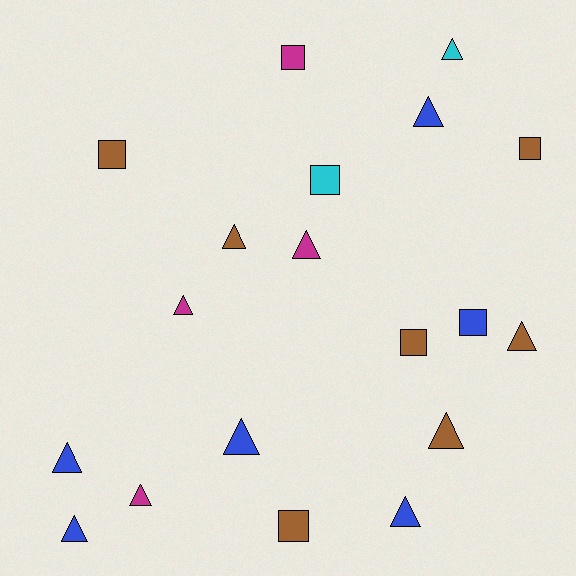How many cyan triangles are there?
There is 1 cyan triangle.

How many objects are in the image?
There are 19 objects.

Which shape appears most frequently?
Triangle, with 12 objects.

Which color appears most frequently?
Brown, with 7 objects.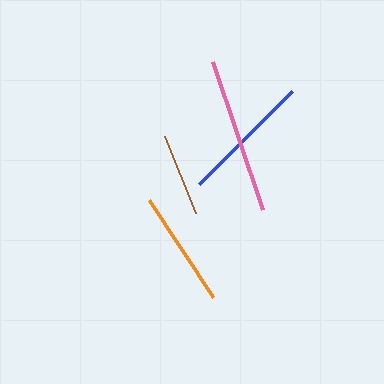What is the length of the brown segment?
The brown segment is approximately 83 pixels long.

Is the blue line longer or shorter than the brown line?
The blue line is longer than the brown line.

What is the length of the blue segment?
The blue segment is approximately 132 pixels long.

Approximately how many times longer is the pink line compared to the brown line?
The pink line is approximately 1.9 times the length of the brown line.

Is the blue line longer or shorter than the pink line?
The pink line is longer than the blue line.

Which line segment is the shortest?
The brown line is the shortest at approximately 83 pixels.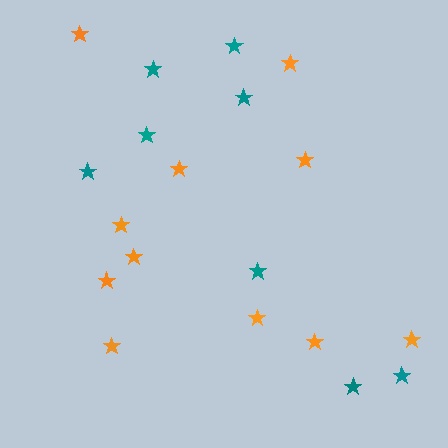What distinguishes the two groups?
There are 2 groups: one group of orange stars (11) and one group of teal stars (8).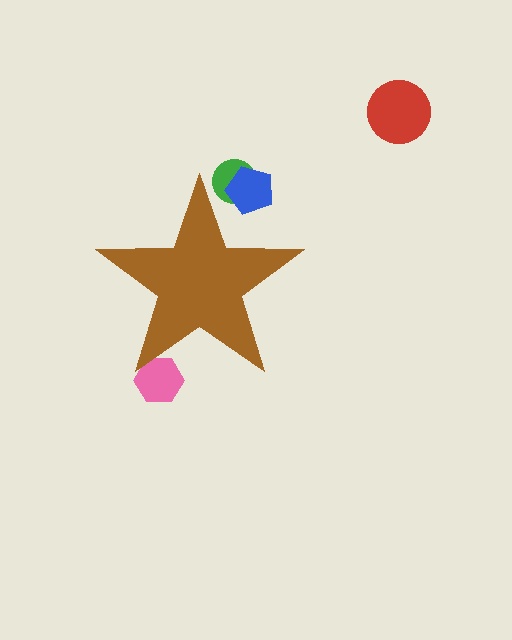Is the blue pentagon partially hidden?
Yes, the blue pentagon is partially hidden behind the brown star.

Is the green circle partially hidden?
Yes, the green circle is partially hidden behind the brown star.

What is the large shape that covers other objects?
A brown star.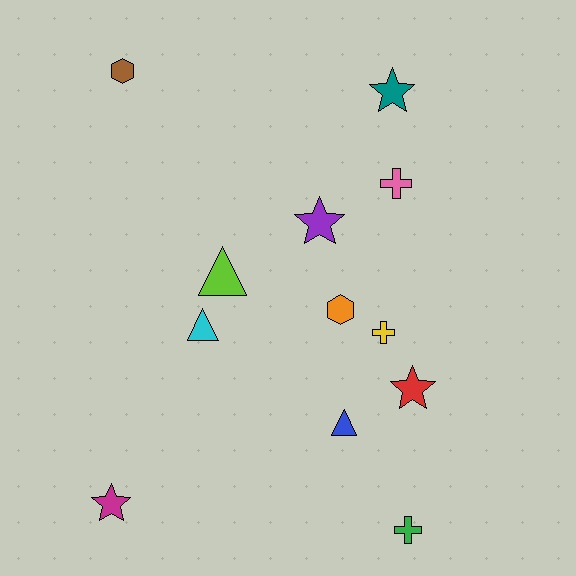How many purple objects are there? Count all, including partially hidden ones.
There is 1 purple object.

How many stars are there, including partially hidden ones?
There are 4 stars.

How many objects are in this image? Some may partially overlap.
There are 12 objects.